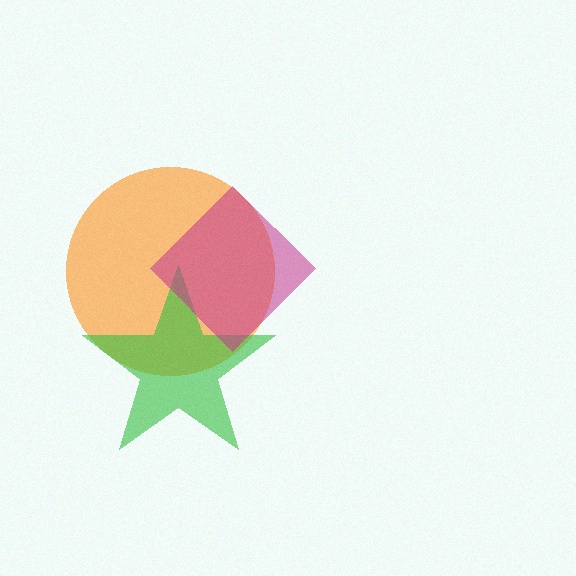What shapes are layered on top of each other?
The layered shapes are: an orange circle, a green star, a magenta diamond.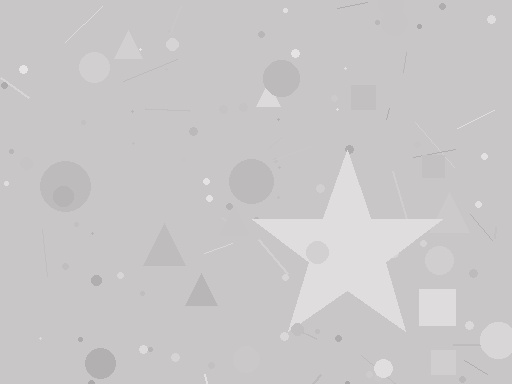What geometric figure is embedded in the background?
A star is embedded in the background.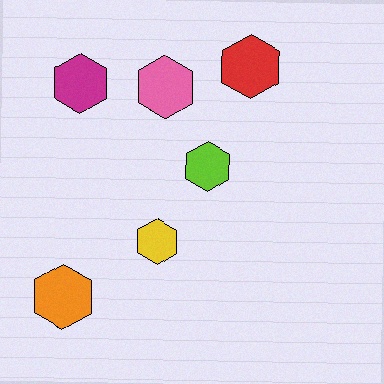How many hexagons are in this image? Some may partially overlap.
There are 6 hexagons.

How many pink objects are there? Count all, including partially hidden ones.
There is 1 pink object.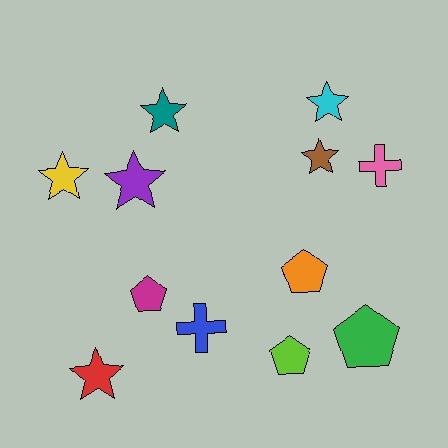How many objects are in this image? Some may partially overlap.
There are 12 objects.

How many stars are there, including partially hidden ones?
There are 6 stars.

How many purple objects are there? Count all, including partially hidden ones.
There is 1 purple object.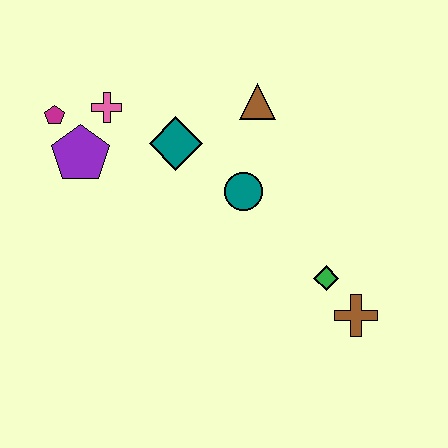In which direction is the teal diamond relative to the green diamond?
The teal diamond is to the left of the green diamond.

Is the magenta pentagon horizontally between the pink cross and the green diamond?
No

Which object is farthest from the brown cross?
The magenta pentagon is farthest from the brown cross.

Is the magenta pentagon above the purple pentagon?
Yes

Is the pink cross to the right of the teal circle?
No